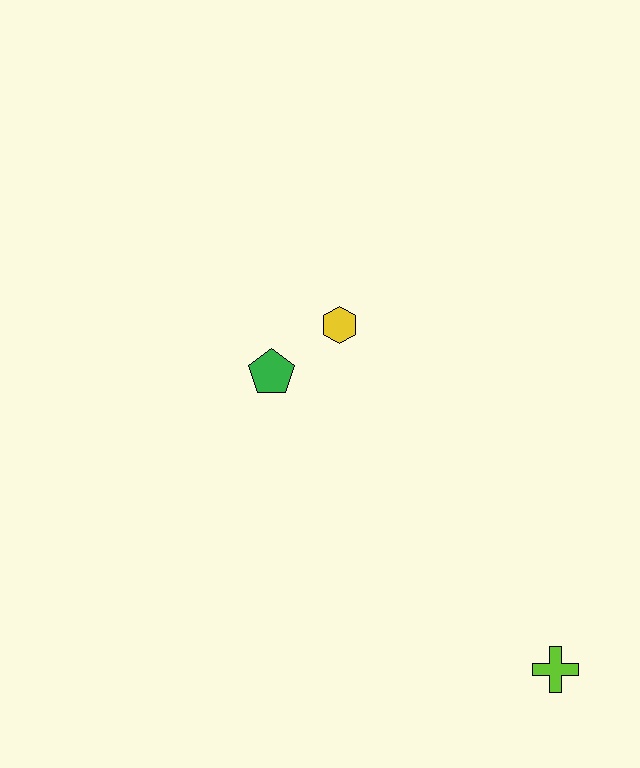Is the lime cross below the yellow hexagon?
Yes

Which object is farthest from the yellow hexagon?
The lime cross is farthest from the yellow hexagon.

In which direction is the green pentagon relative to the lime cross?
The green pentagon is above the lime cross.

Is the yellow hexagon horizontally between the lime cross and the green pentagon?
Yes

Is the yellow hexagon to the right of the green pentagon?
Yes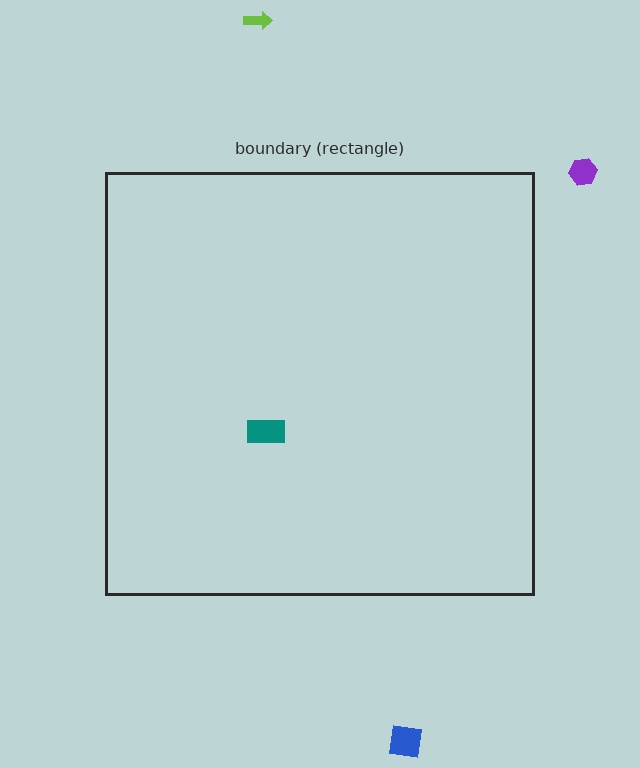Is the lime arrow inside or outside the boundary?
Outside.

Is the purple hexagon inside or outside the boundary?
Outside.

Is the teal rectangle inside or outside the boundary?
Inside.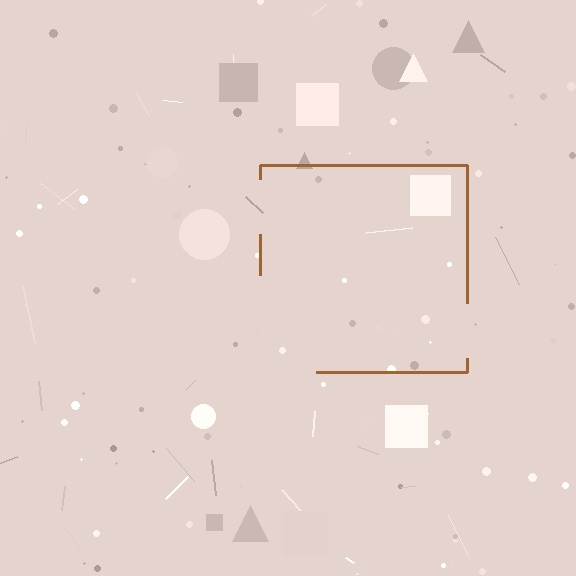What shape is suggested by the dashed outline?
The dashed outline suggests a square.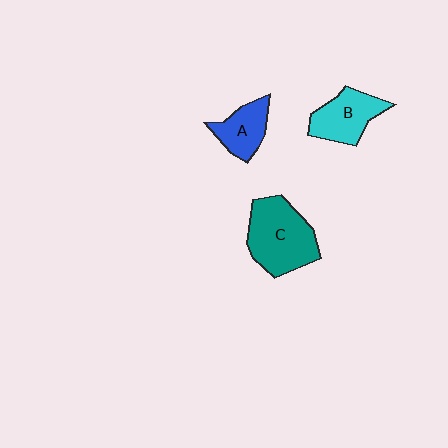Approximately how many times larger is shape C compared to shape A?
Approximately 1.8 times.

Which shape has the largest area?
Shape C (teal).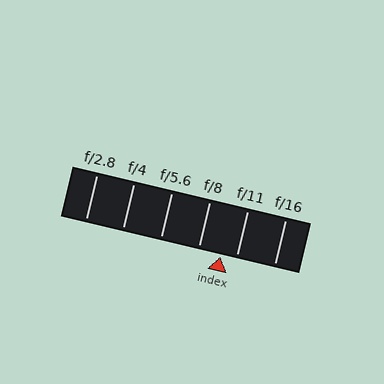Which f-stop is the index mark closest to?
The index mark is closest to f/11.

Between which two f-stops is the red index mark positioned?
The index mark is between f/8 and f/11.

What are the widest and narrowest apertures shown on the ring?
The widest aperture shown is f/2.8 and the narrowest is f/16.